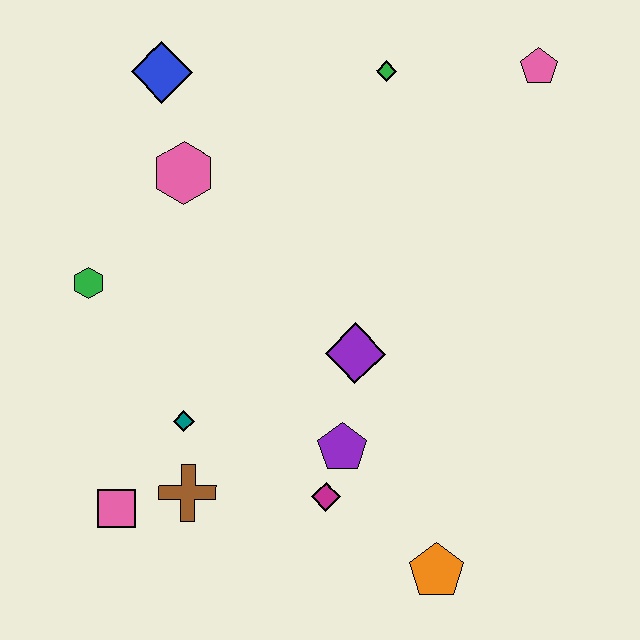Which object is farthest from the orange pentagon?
The blue diamond is farthest from the orange pentagon.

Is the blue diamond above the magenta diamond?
Yes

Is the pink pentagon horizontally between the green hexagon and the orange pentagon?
No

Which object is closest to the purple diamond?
The purple pentagon is closest to the purple diamond.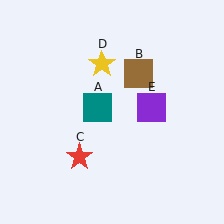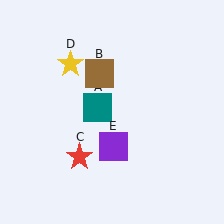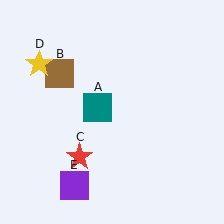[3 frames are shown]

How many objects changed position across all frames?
3 objects changed position: brown square (object B), yellow star (object D), purple square (object E).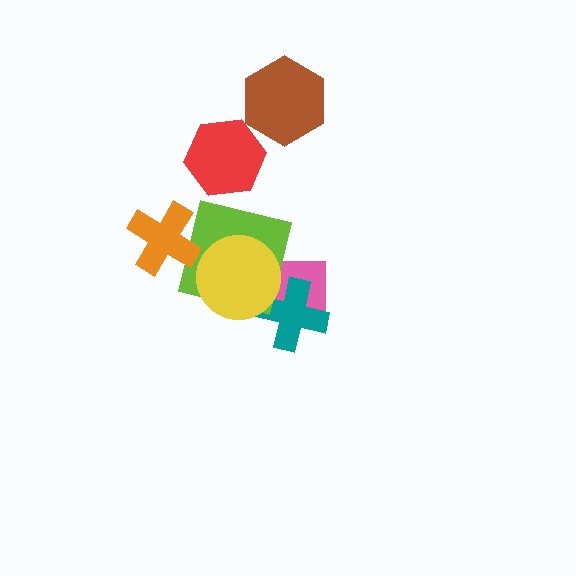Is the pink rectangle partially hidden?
Yes, it is partially covered by another shape.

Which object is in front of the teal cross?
The yellow circle is in front of the teal cross.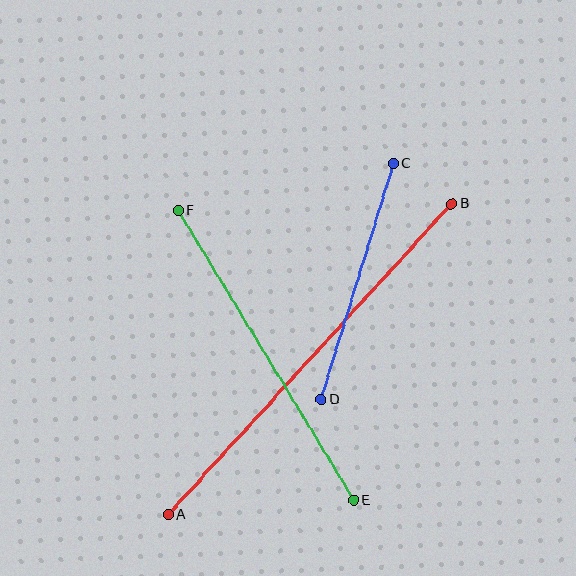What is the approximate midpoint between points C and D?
The midpoint is at approximately (357, 282) pixels.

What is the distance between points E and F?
The distance is approximately 339 pixels.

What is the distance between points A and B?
The distance is approximately 421 pixels.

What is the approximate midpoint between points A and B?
The midpoint is at approximately (310, 359) pixels.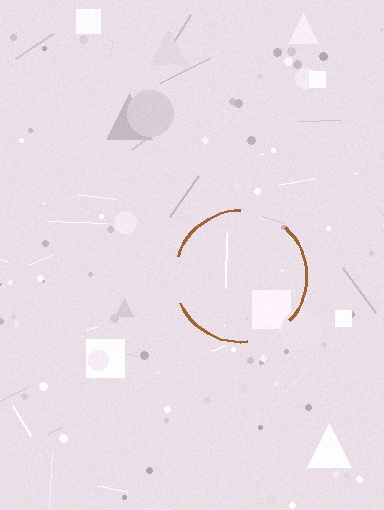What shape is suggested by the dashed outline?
The dashed outline suggests a circle.